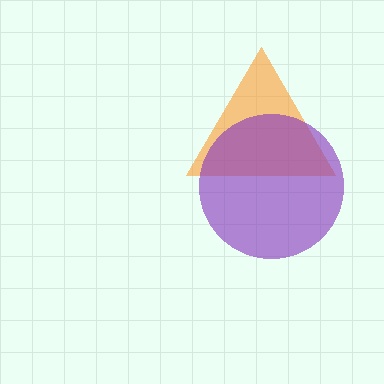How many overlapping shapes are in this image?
There are 2 overlapping shapes in the image.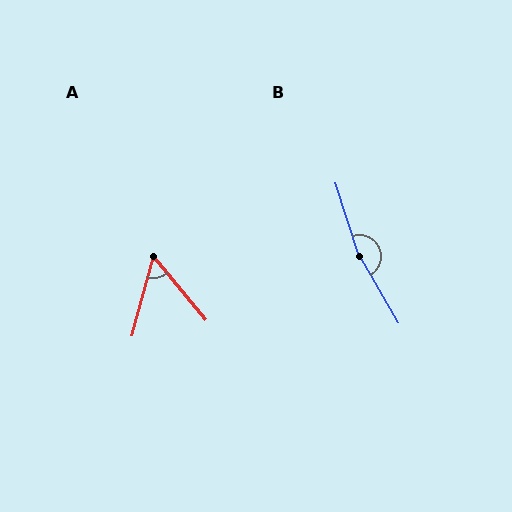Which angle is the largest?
B, at approximately 168 degrees.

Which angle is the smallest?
A, at approximately 55 degrees.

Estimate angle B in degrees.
Approximately 168 degrees.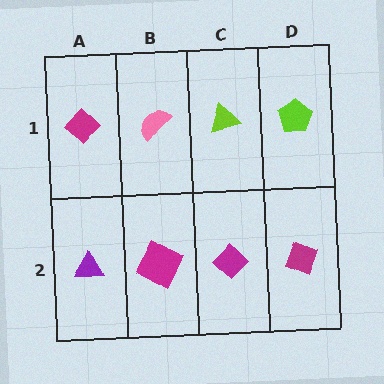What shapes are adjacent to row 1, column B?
A magenta square (row 2, column B), a magenta diamond (row 1, column A), a lime triangle (row 1, column C).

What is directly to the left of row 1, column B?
A magenta diamond.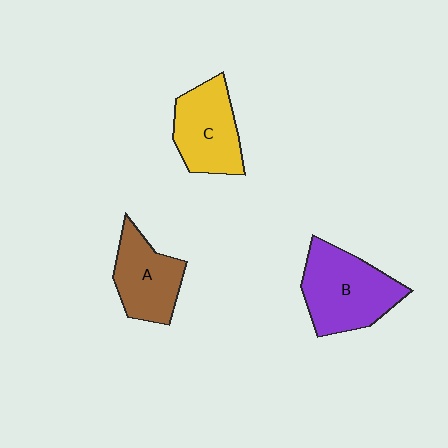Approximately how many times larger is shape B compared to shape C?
Approximately 1.2 times.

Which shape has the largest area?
Shape B (purple).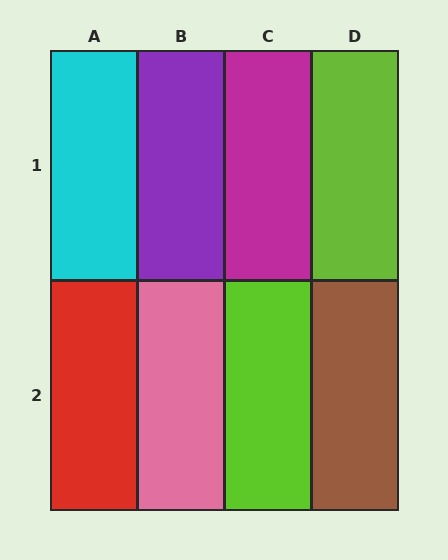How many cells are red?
1 cell is red.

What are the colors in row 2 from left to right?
Red, pink, lime, brown.